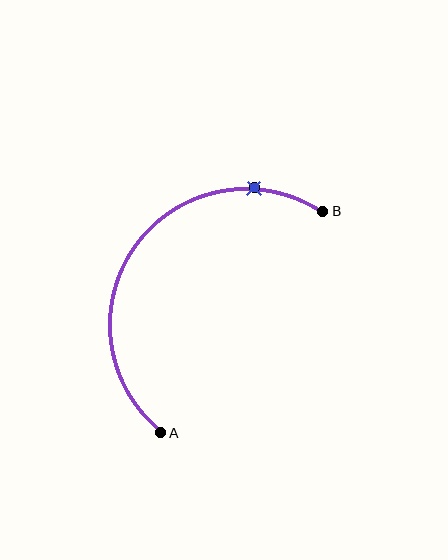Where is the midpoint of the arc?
The arc midpoint is the point on the curve farthest from the straight line joining A and B. It sits above and to the left of that line.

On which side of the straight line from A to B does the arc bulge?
The arc bulges above and to the left of the straight line connecting A and B.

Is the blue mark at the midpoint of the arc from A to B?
No. The blue mark lies on the arc but is closer to endpoint B. The arc midpoint would be at the point on the curve equidistant along the arc from both A and B.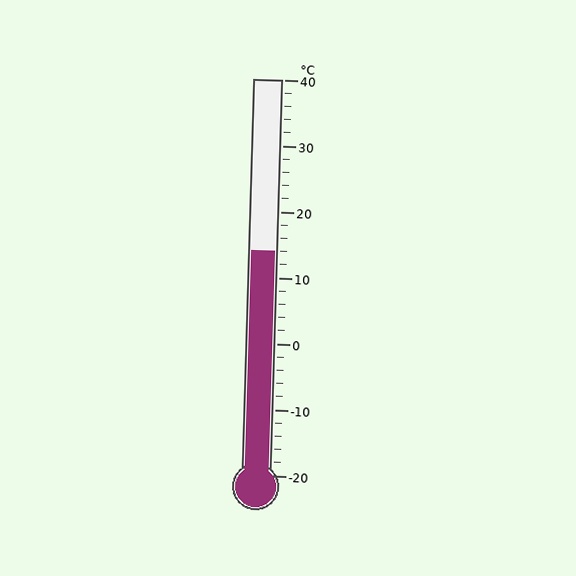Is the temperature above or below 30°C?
The temperature is below 30°C.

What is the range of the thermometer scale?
The thermometer scale ranges from -20°C to 40°C.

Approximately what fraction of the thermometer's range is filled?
The thermometer is filled to approximately 55% of its range.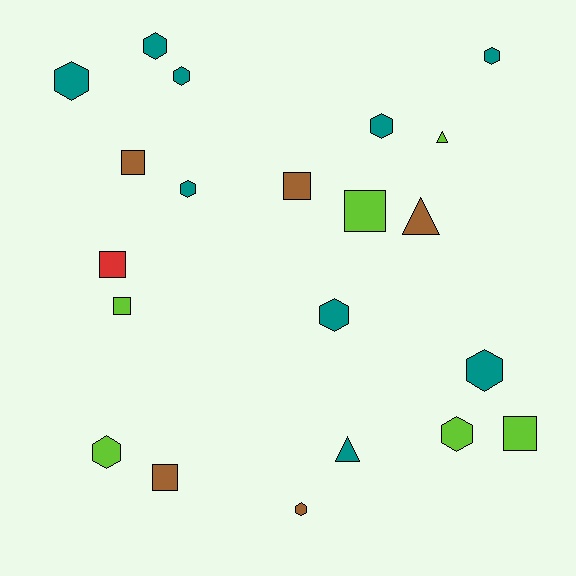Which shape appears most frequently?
Hexagon, with 11 objects.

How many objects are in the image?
There are 21 objects.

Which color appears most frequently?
Teal, with 9 objects.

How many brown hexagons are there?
There is 1 brown hexagon.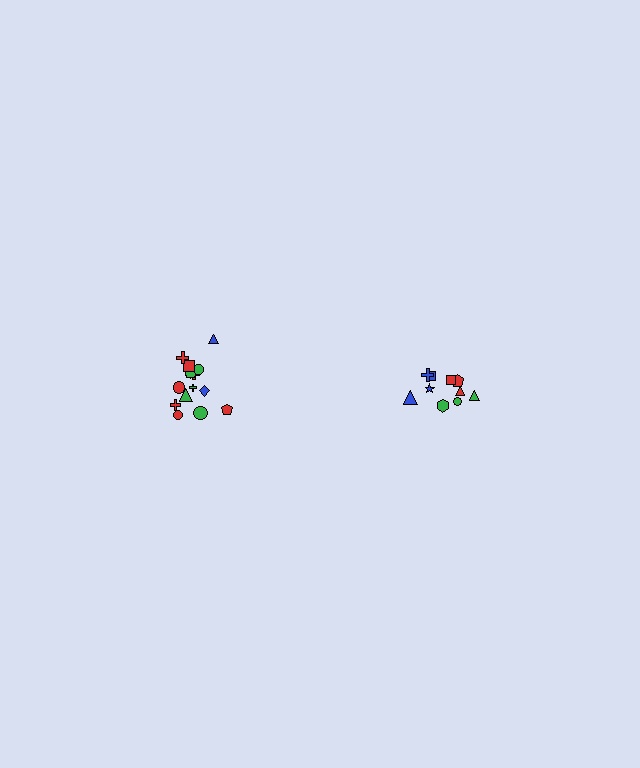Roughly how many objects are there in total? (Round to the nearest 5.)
Roughly 25 objects in total.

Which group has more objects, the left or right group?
The left group.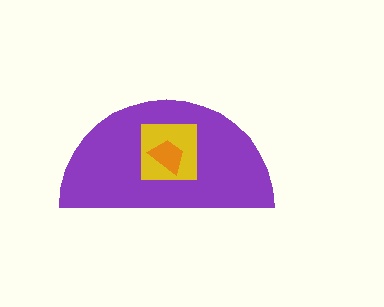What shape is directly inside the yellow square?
The orange trapezoid.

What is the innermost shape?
The orange trapezoid.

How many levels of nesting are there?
3.